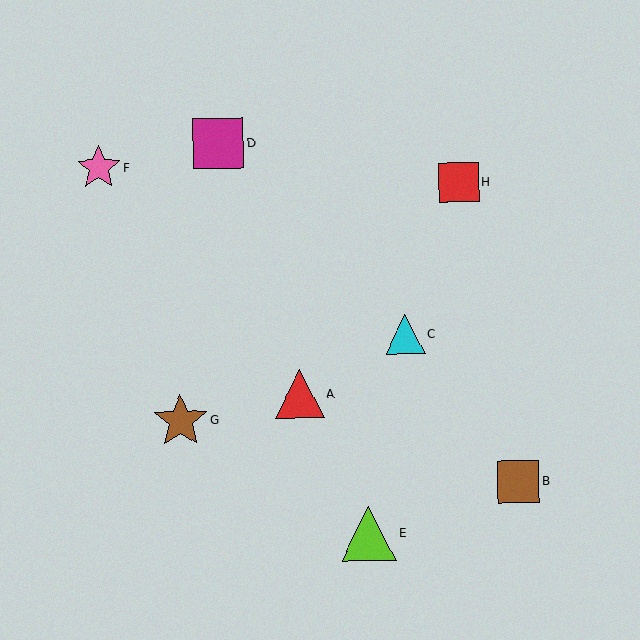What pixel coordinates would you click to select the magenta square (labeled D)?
Click at (218, 144) to select the magenta square D.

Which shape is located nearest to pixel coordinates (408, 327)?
The cyan triangle (labeled C) at (405, 334) is nearest to that location.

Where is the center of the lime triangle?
The center of the lime triangle is at (369, 534).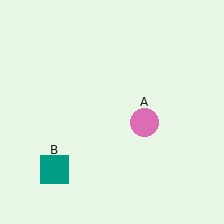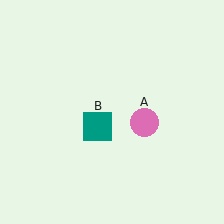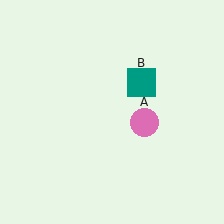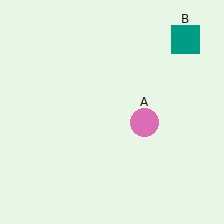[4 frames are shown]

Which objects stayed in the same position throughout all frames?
Pink circle (object A) remained stationary.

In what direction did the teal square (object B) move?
The teal square (object B) moved up and to the right.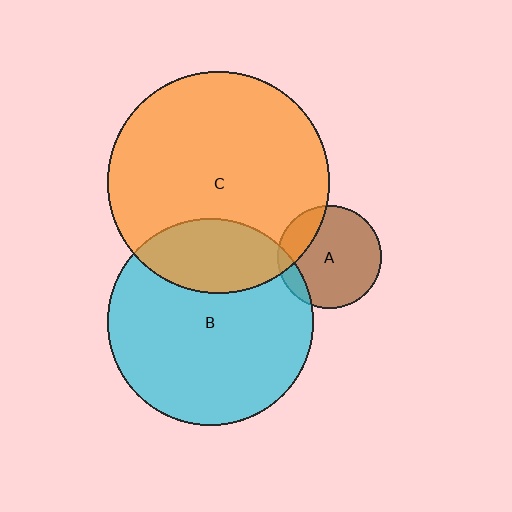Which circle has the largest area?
Circle C (orange).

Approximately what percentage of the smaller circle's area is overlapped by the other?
Approximately 25%.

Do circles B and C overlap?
Yes.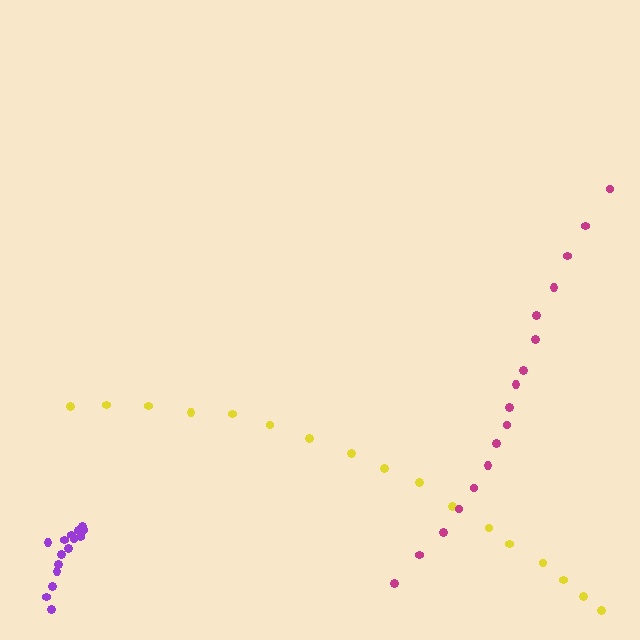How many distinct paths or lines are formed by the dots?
There are 3 distinct paths.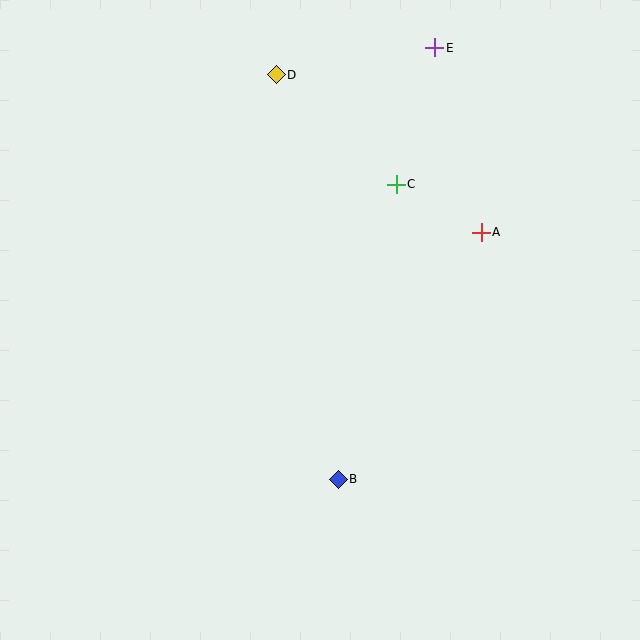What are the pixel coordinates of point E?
Point E is at (435, 48).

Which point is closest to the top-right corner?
Point E is closest to the top-right corner.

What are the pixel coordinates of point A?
Point A is at (481, 232).